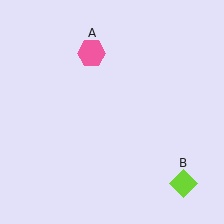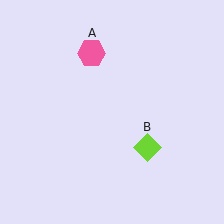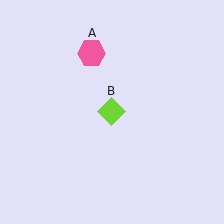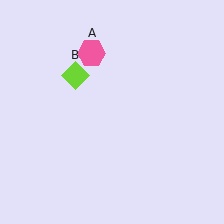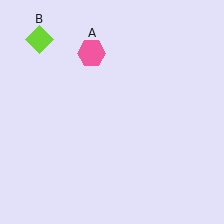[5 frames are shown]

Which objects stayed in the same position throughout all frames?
Pink hexagon (object A) remained stationary.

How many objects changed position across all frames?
1 object changed position: lime diamond (object B).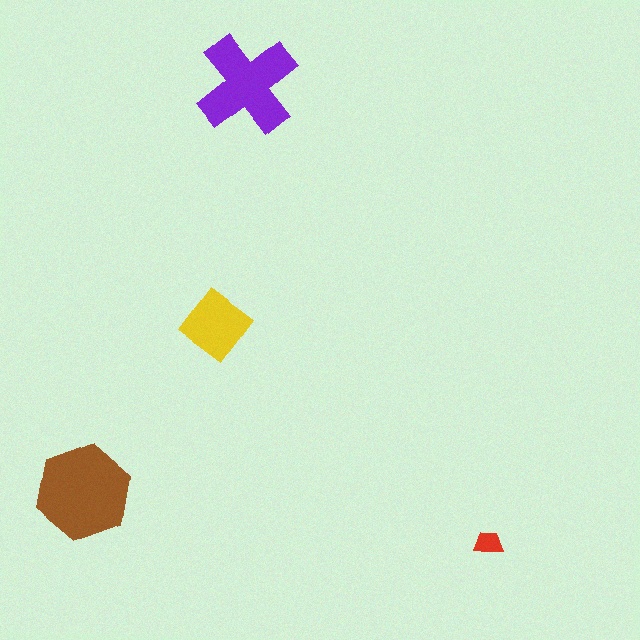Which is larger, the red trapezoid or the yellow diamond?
The yellow diamond.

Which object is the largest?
The brown hexagon.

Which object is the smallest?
The red trapezoid.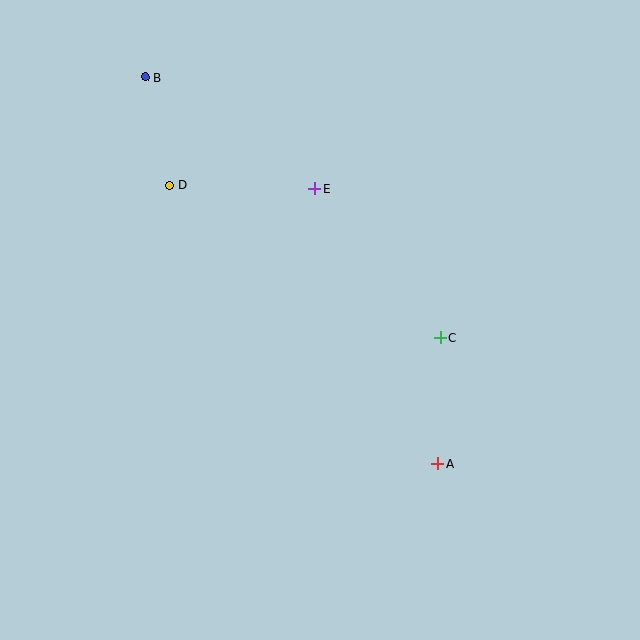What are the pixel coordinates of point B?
Point B is at (145, 77).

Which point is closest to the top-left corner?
Point B is closest to the top-left corner.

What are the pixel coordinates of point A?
Point A is at (438, 464).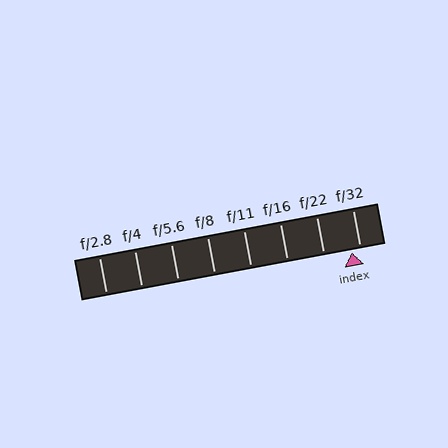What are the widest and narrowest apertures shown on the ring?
The widest aperture shown is f/2.8 and the narrowest is f/32.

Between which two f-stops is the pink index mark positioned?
The index mark is between f/22 and f/32.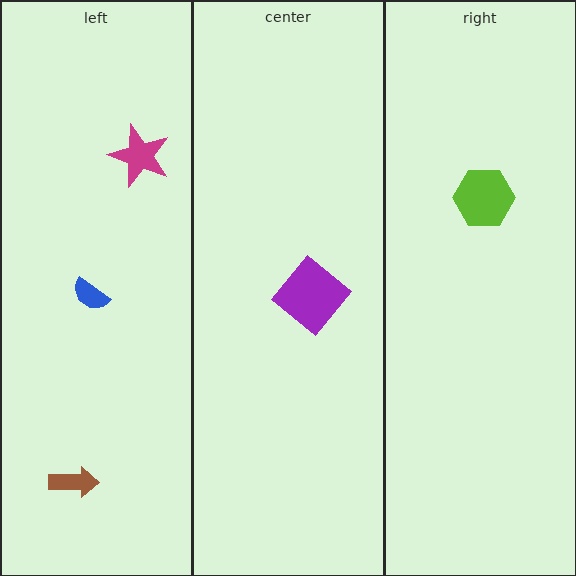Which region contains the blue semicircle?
The left region.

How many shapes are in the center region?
1.